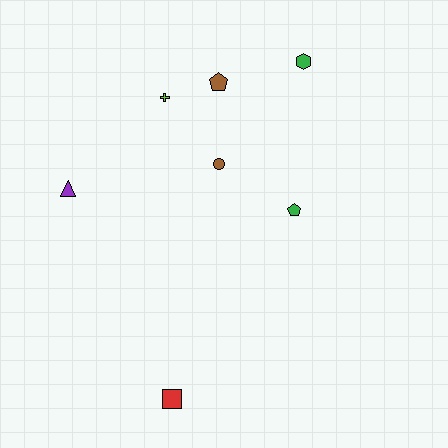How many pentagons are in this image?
There are 2 pentagons.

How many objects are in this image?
There are 7 objects.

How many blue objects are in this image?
There are no blue objects.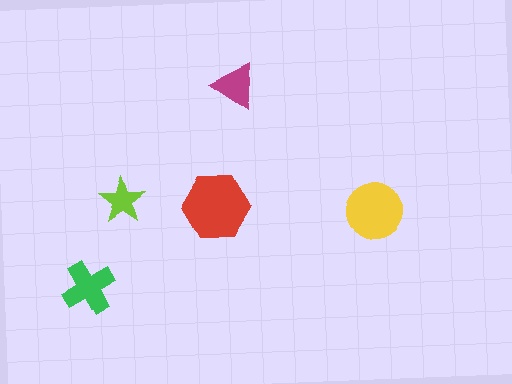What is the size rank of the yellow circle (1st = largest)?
2nd.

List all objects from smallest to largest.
The lime star, the magenta triangle, the green cross, the yellow circle, the red hexagon.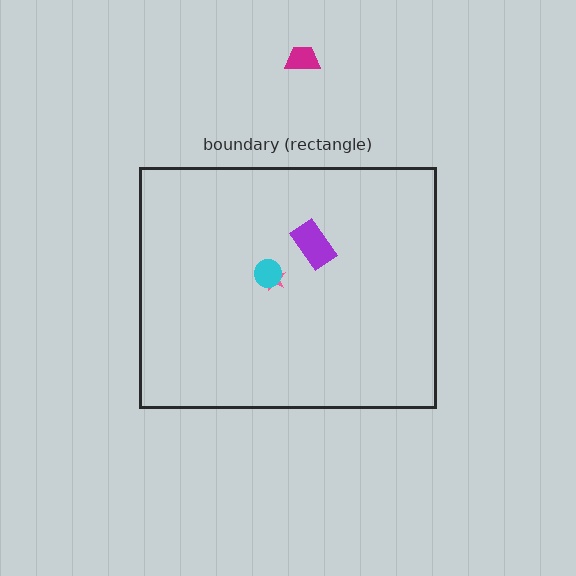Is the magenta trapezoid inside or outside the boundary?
Outside.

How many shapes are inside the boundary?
3 inside, 1 outside.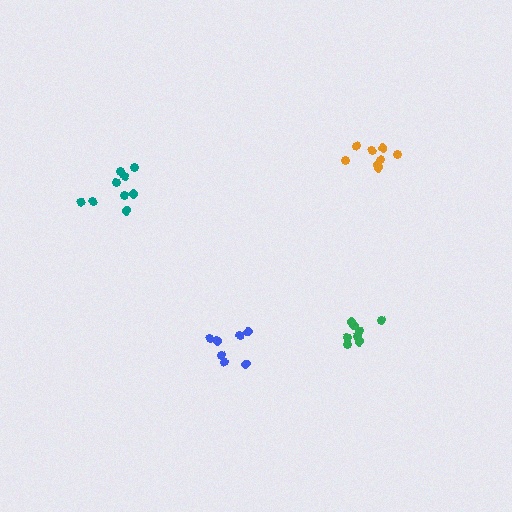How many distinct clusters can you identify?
There are 4 distinct clusters.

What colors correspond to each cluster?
The clusters are colored: blue, orange, teal, green.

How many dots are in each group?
Group 1: 7 dots, Group 2: 8 dots, Group 3: 9 dots, Group 4: 8 dots (32 total).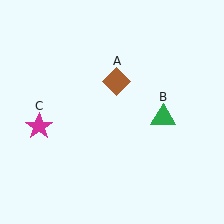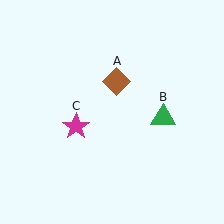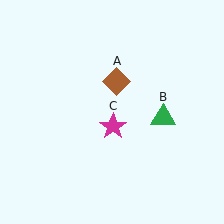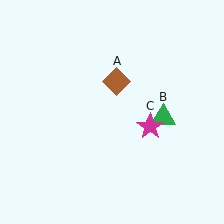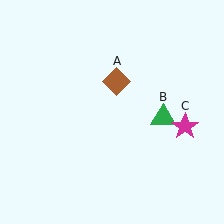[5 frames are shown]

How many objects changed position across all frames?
1 object changed position: magenta star (object C).